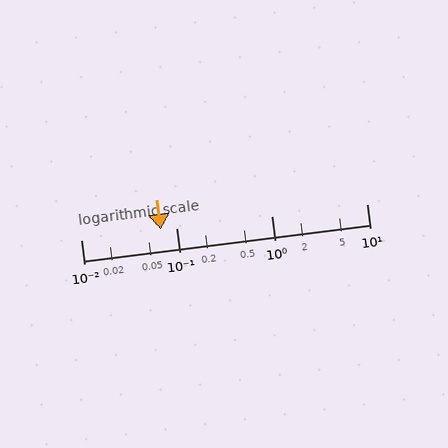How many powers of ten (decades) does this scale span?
The scale spans 3 decades, from 0.01 to 10.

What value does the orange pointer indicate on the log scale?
The pointer indicates approximately 0.069.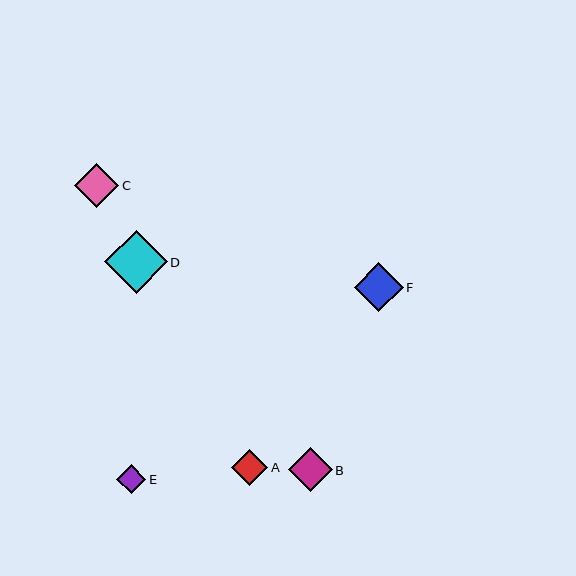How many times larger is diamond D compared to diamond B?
Diamond D is approximately 1.4 times the size of diamond B.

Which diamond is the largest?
Diamond D is the largest with a size of approximately 63 pixels.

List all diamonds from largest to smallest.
From largest to smallest: D, F, B, C, A, E.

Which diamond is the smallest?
Diamond E is the smallest with a size of approximately 29 pixels.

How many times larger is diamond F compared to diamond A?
Diamond F is approximately 1.3 times the size of diamond A.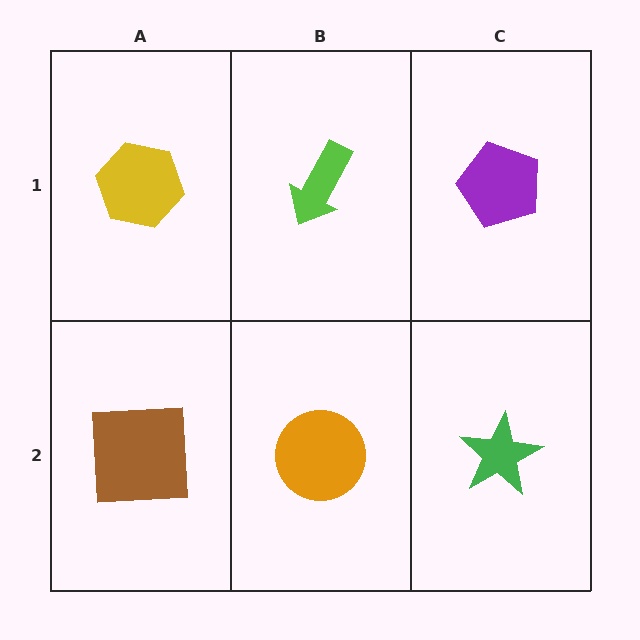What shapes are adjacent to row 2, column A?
A yellow hexagon (row 1, column A), an orange circle (row 2, column B).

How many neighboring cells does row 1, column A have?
2.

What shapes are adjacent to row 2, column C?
A purple pentagon (row 1, column C), an orange circle (row 2, column B).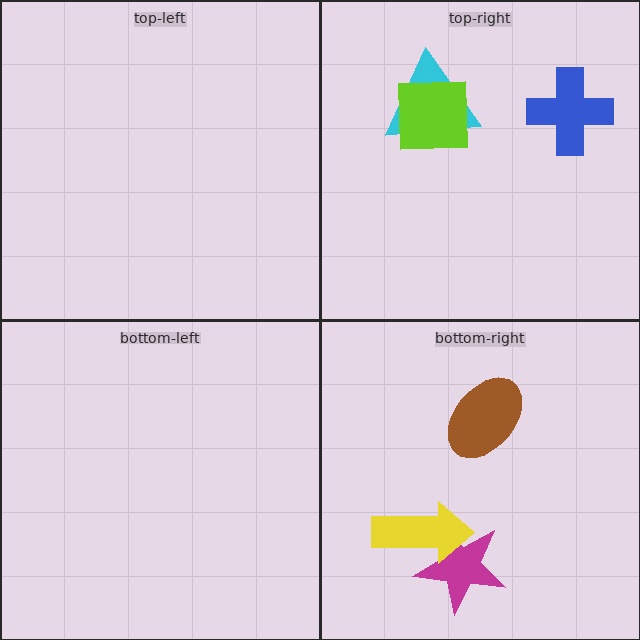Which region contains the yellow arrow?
The bottom-right region.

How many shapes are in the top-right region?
3.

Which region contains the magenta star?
The bottom-right region.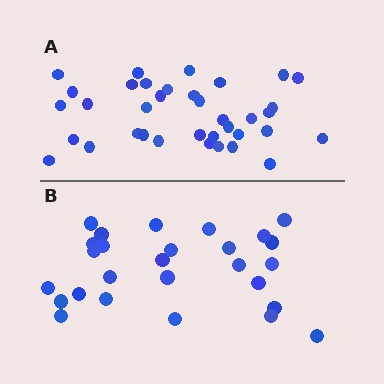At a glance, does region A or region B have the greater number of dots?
Region A (the top region) has more dots.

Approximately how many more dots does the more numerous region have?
Region A has roughly 8 or so more dots than region B.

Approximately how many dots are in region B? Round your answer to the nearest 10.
About 30 dots. (The exact count is 27, which rounds to 30.)